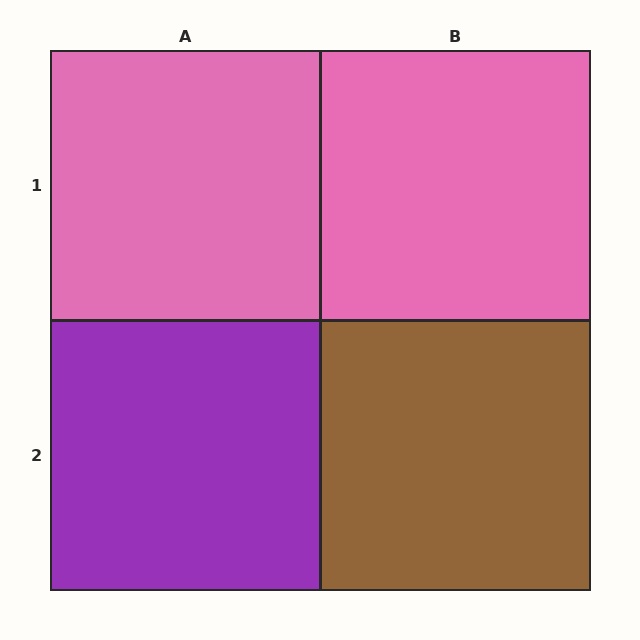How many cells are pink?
2 cells are pink.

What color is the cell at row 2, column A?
Purple.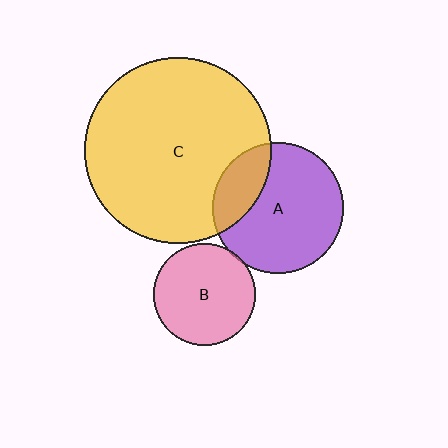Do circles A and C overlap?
Yes.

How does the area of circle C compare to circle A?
Approximately 2.0 times.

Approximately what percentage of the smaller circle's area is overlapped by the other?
Approximately 25%.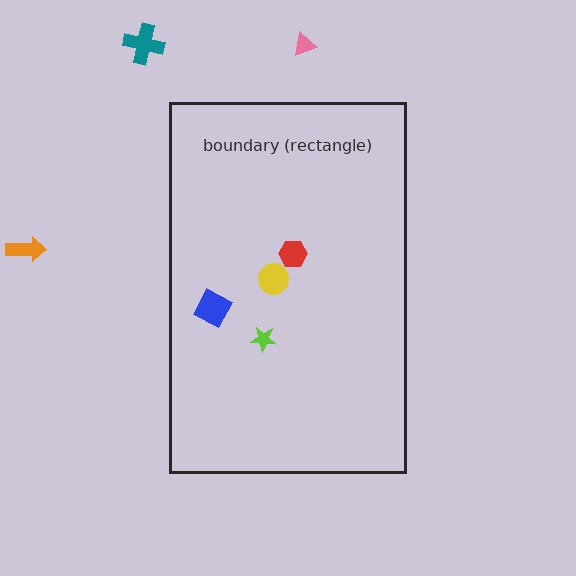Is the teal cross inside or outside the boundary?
Outside.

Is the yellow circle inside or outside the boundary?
Inside.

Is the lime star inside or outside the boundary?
Inside.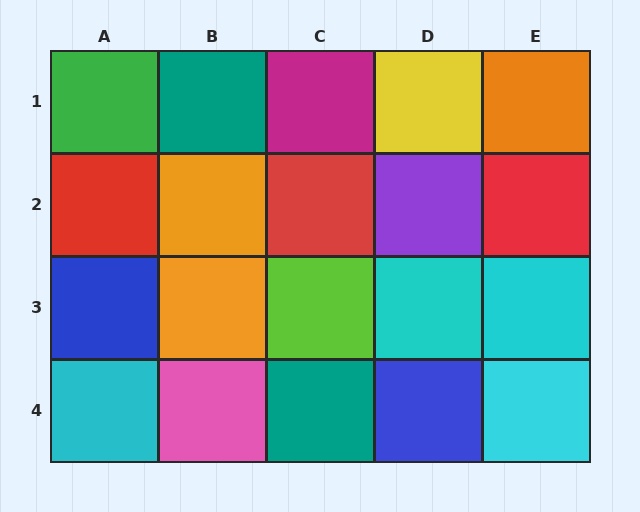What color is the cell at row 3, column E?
Cyan.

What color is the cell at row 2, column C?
Red.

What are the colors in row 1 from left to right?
Green, teal, magenta, yellow, orange.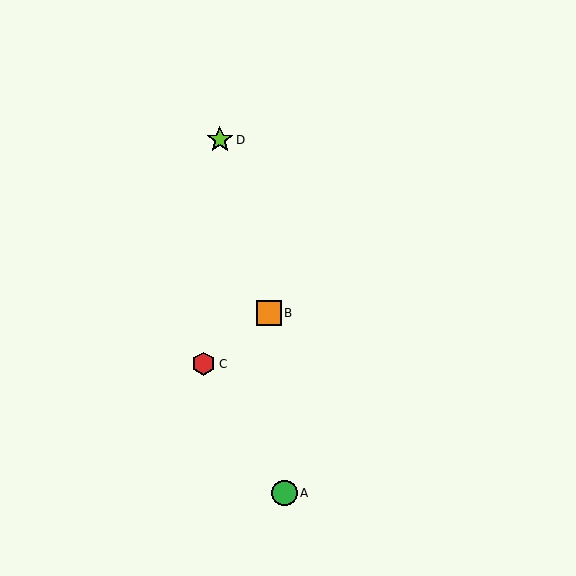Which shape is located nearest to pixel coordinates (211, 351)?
The red hexagon (labeled C) at (204, 364) is nearest to that location.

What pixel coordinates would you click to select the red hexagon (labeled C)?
Click at (204, 364) to select the red hexagon C.